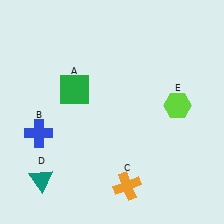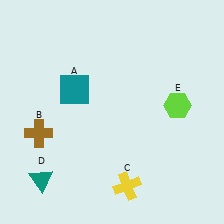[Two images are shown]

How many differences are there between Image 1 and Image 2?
There are 3 differences between the two images.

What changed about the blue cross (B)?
In Image 1, B is blue. In Image 2, it changed to brown.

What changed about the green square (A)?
In Image 1, A is green. In Image 2, it changed to teal.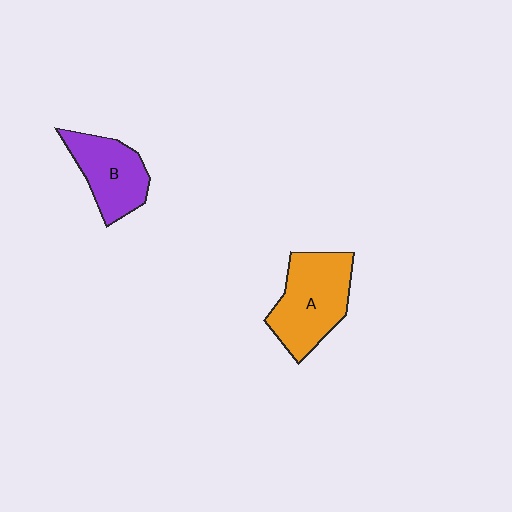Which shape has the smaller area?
Shape B (purple).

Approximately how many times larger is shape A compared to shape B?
Approximately 1.3 times.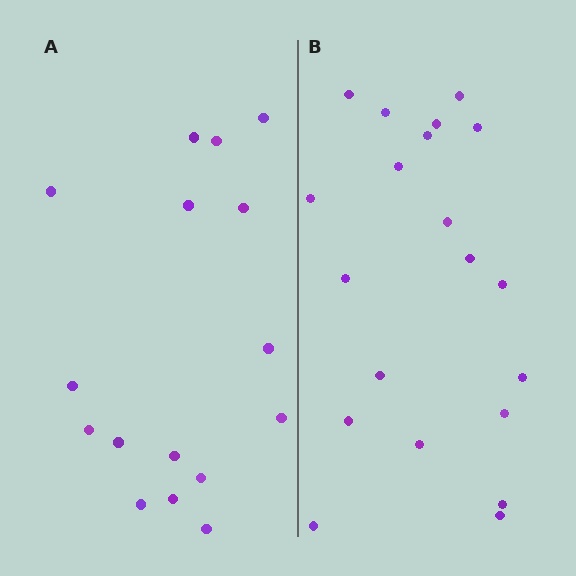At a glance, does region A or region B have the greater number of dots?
Region B (the right region) has more dots.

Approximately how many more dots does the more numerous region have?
Region B has about 4 more dots than region A.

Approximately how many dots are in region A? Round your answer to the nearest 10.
About 20 dots. (The exact count is 16, which rounds to 20.)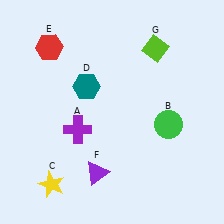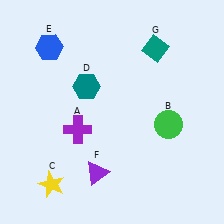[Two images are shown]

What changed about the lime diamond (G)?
In Image 1, G is lime. In Image 2, it changed to teal.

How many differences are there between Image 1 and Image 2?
There are 2 differences between the two images.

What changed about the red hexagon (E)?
In Image 1, E is red. In Image 2, it changed to blue.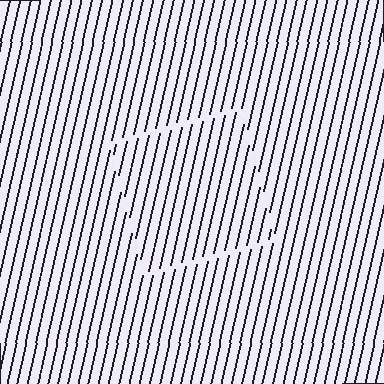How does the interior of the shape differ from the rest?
The interior of the shape contains the same grating, shifted by half a period — the contour is defined by the phase discontinuity where line-ends from the inner and outer gratings abut.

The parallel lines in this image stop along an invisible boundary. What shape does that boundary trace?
An illusory square. The interior of the shape contains the same grating, shifted by half a period — the contour is defined by the phase discontinuity where line-ends from the inner and outer gratings abut.